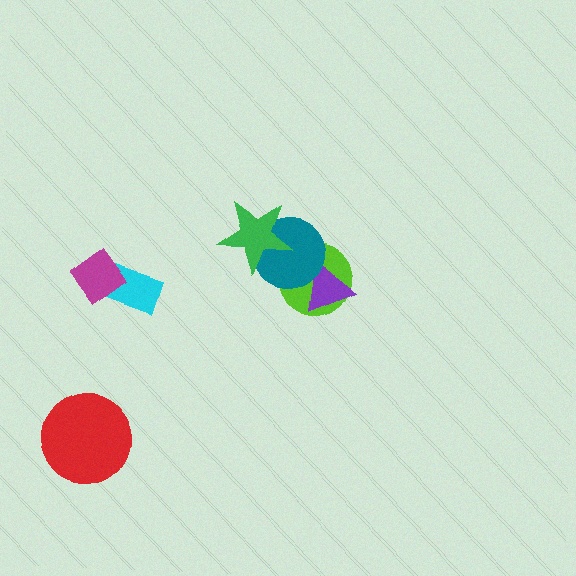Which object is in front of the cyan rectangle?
The magenta diamond is in front of the cyan rectangle.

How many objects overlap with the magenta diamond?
1 object overlaps with the magenta diamond.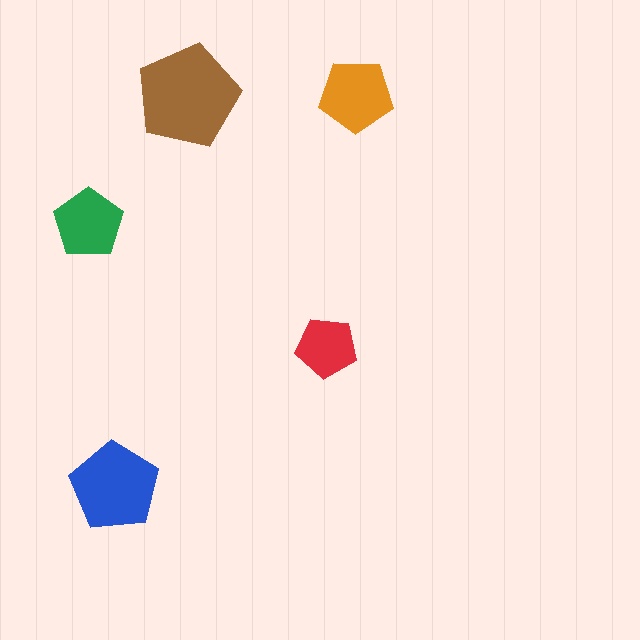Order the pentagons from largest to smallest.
the brown one, the blue one, the orange one, the green one, the red one.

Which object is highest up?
The orange pentagon is topmost.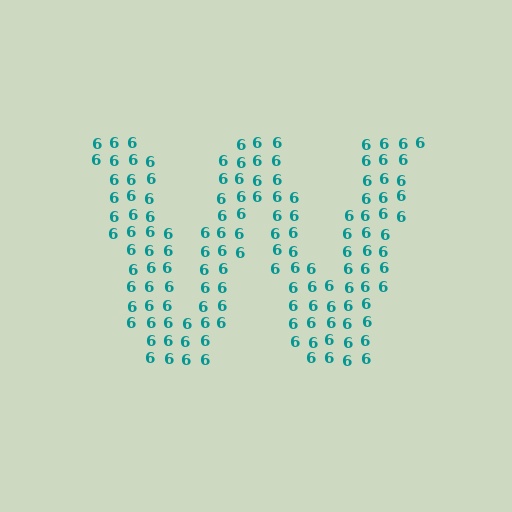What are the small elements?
The small elements are digit 6's.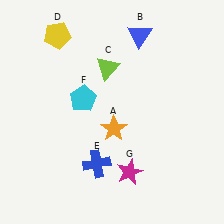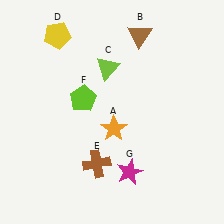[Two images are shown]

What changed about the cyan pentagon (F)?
In Image 1, F is cyan. In Image 2, it changed to lime.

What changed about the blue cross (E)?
In Image 1, E is blue. In Image 2, it changed to brown.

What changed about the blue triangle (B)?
In Image 1, B is blue. In Image 2, it changed to brown.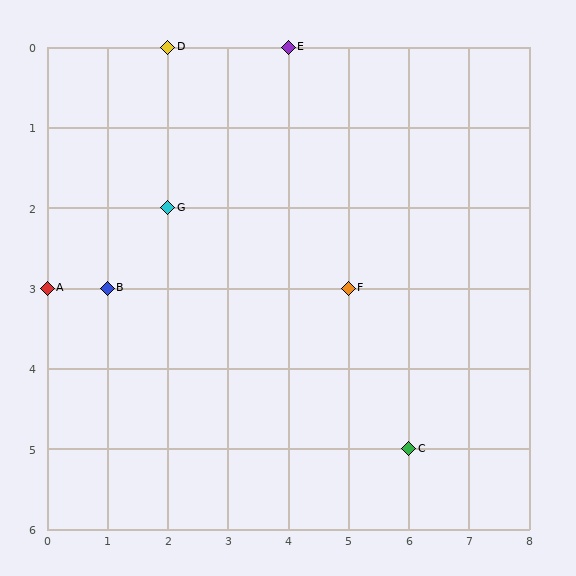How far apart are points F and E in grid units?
Points F and E are 1 column and 3 rows apart (about 3.2 grid units diagonally).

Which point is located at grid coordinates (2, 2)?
Point G is at (2, 2).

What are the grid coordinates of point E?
Point E is at grid coordinates (4, 0).